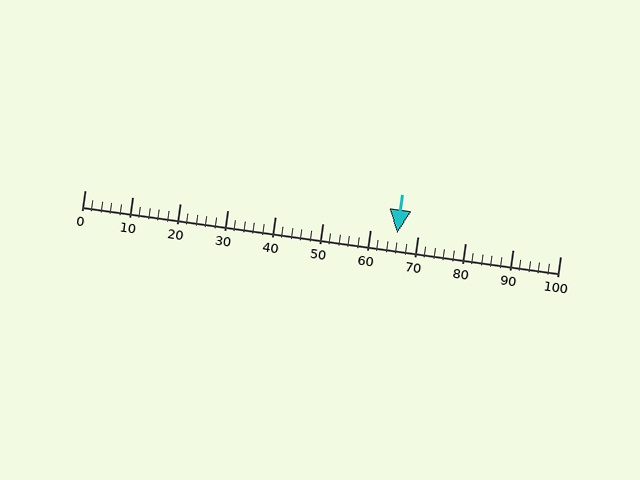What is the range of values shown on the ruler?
The ruler shows values from 0 to 100.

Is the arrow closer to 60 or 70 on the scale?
The arrow is closer to 70.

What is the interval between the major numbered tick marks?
The major tick marks are spaced 10 units apart.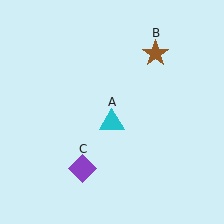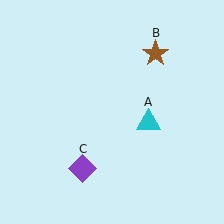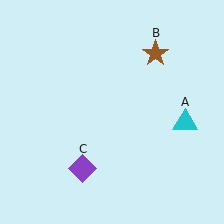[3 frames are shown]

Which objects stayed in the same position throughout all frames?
Brown star (object B) and purple diamond (object C) remained stationary.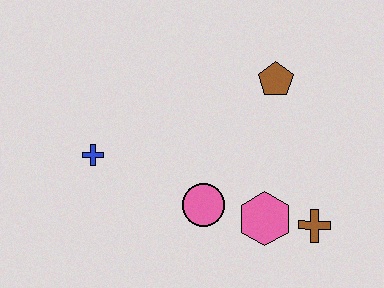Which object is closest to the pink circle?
The pink hexagon is closest to the pink circle.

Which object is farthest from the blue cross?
The brown cross is farthest from the blue cross.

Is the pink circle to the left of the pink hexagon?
Yes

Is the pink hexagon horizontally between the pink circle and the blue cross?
No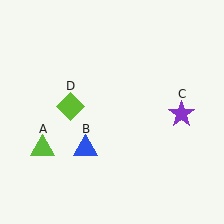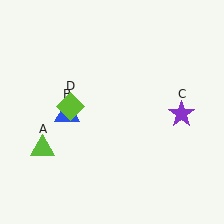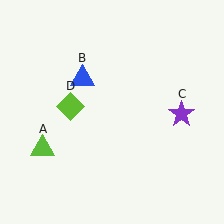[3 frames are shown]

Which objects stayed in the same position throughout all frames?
Lime triangle (object A) and purple star (object C) and lime diamond (object D) remained stationary.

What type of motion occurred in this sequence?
The blue triangle (object B) rotated clockwise around the center of the scene.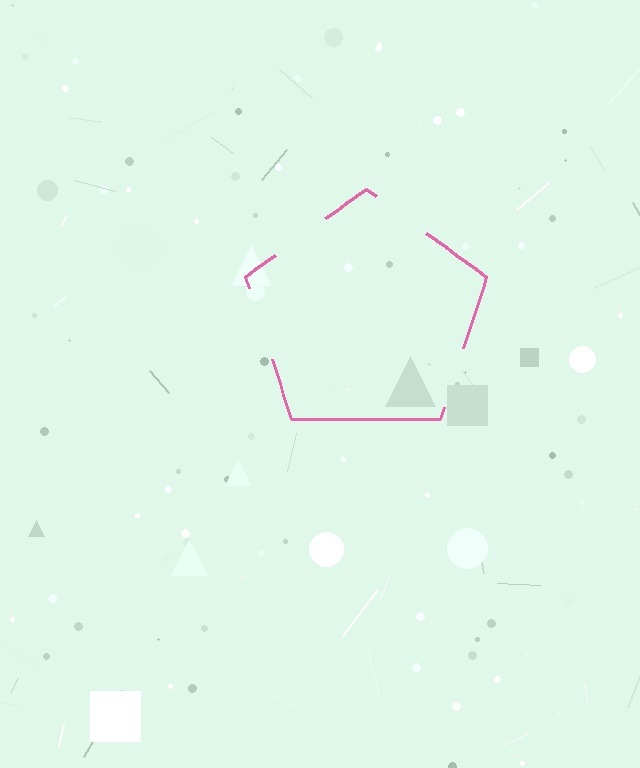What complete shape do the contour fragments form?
The contour fragments form a pentagon.